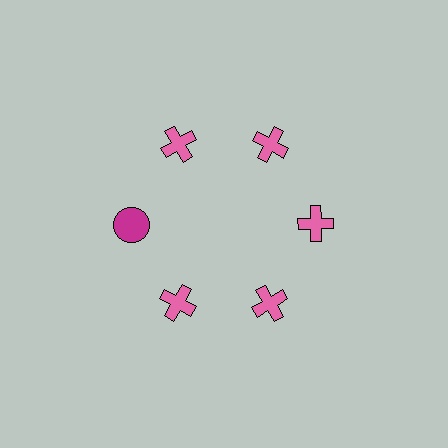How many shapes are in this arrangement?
There are 6 shapes arranged in a ring pattern.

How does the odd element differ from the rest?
It differs in both color (magenta instead of pink) and shape (circle instead of cross).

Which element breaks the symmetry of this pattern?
The magenta circle at roughly the 9 o'clock position breaks the symmetry. All other shapes are pink crosses.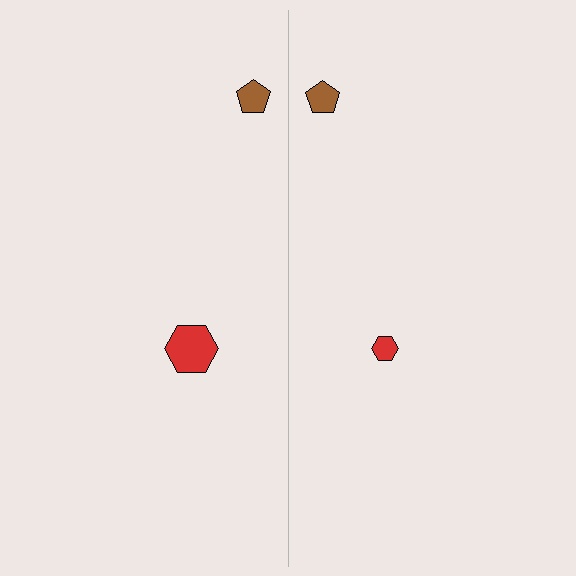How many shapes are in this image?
There are 4 shapes in this image.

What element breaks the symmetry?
The red hexagon on the right side has a different size than its mirror counterpart.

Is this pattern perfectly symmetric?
No, the pattern is not perfectly symmetric. The red hexagon on the right side has a different size than its mirror counterpart.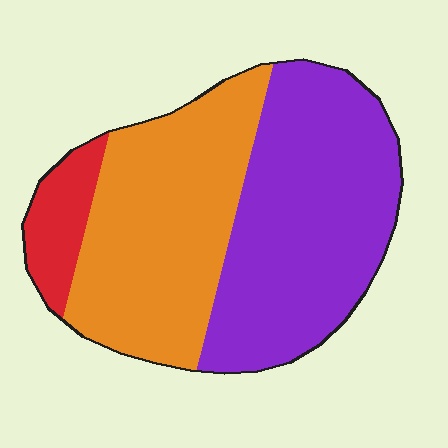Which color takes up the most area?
Purple, at roughly 50%.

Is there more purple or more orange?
Purple.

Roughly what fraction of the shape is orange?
Orange takes up between a third and a half of the shape.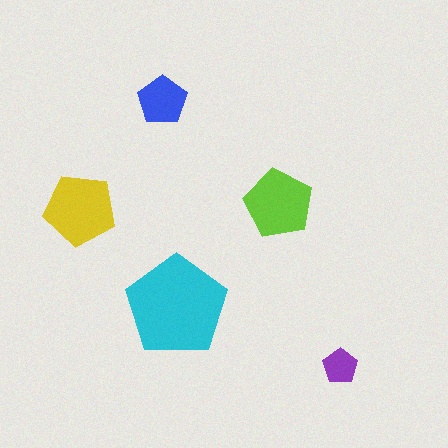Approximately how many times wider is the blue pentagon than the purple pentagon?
About 1.5 times wider.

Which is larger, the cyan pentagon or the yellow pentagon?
The cyan one.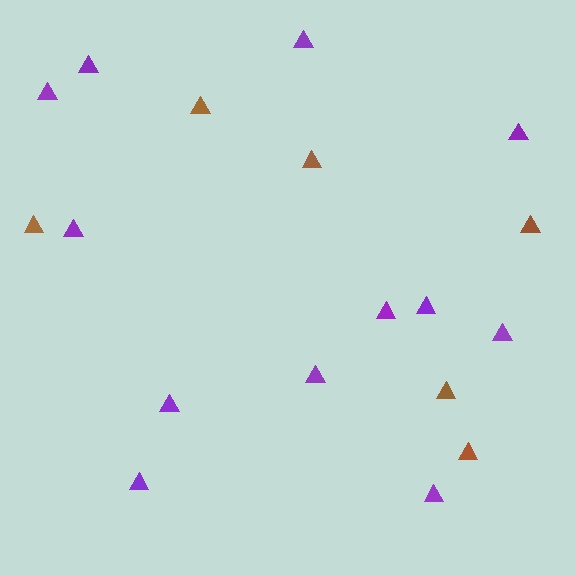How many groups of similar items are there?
There are 2 groups: one group of brown triangles (6) and one group of purple triangles (12).